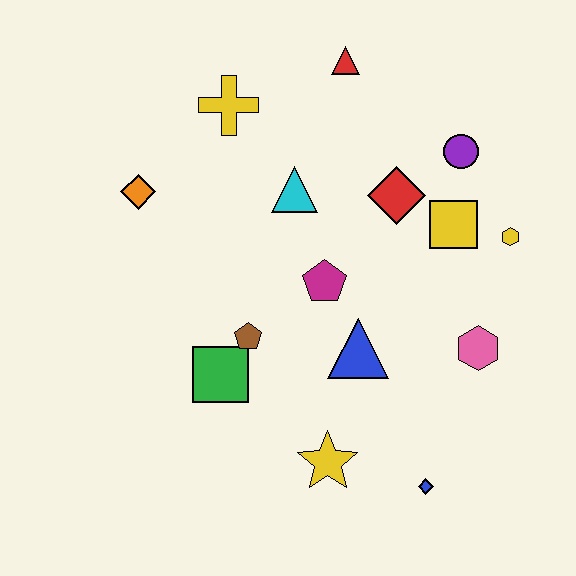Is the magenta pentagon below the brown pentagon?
No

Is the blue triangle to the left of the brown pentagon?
No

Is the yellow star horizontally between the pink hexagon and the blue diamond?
No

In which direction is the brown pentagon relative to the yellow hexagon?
The brown pentagon is to the left of the yellow hexagon.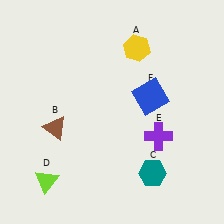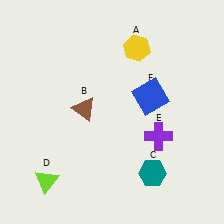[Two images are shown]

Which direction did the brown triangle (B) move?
The brown triangle (B) moved right.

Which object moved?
The brown triangle (B) moved right.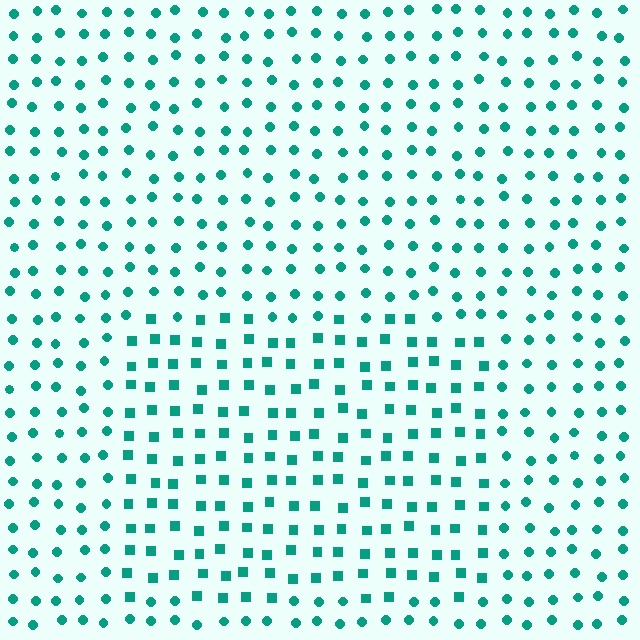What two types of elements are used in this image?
The image uses squares inside the rectangle region and circles outside it.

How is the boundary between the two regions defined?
The boundary is defined by a change in element shape: squares inside vs. circles outside. All elements share the same color and spacing.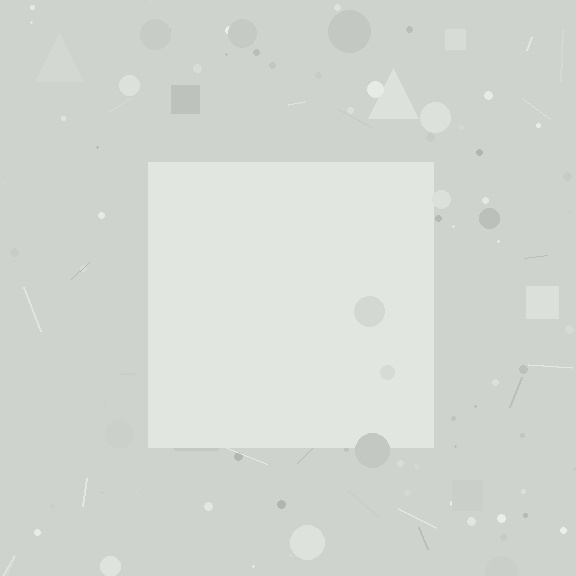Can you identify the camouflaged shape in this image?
The camouflaged shape is a square.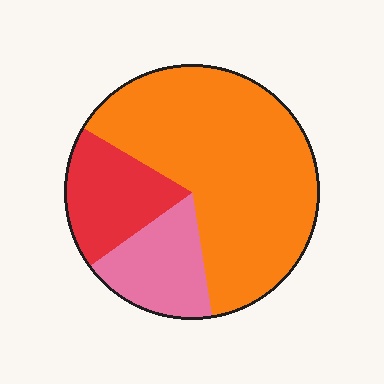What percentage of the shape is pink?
Pink covers 18% of the shape.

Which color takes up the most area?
Orange, at roughly 65%.